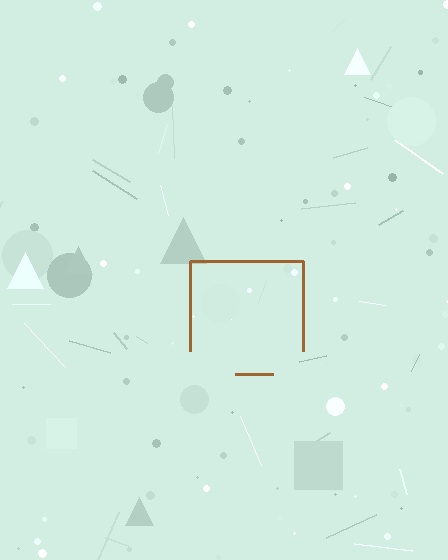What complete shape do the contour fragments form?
The contour fragments form a square.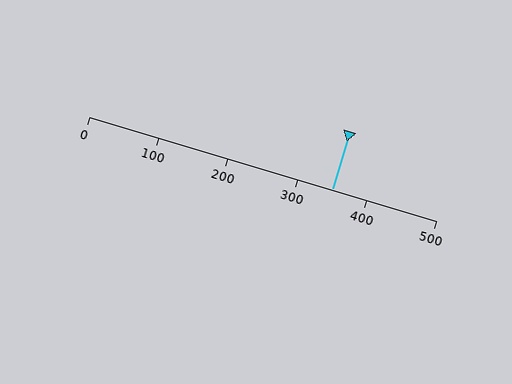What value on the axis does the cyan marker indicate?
The marker indicates approximately 350.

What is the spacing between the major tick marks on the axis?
The major ticks are spaced 100 apart.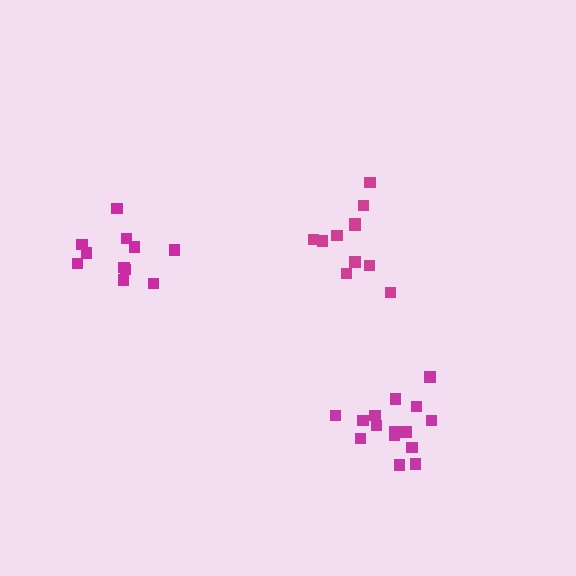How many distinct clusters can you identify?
There are 3 distinct clusters.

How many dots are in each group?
Group 1: 11 dots, Group 2: 11 dots, Group 3: 15 dots (37 total).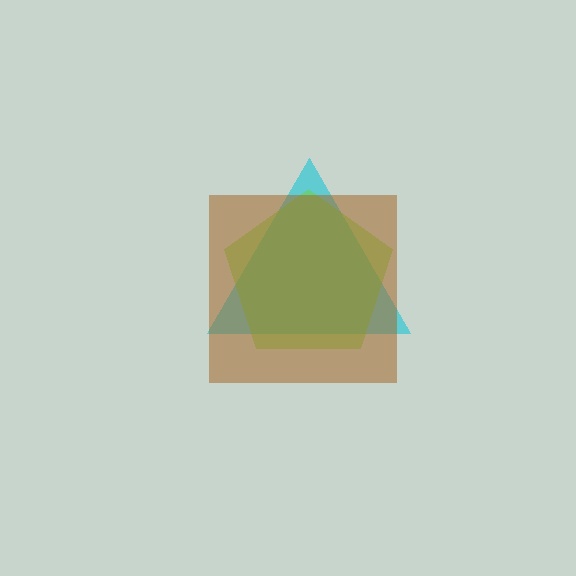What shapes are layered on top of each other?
The layered shapes are: a cyan triangle, a lime pentagon, a brown square.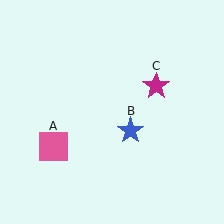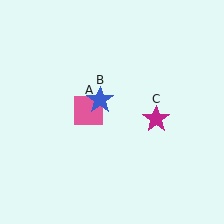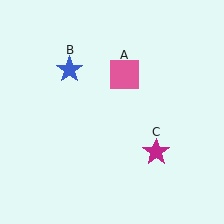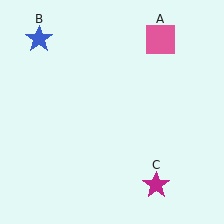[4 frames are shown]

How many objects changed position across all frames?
3 objects changed position: pink square (object A), blue star (object B), magenta star (object C).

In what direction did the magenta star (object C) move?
The magenta star (object C) moved down.